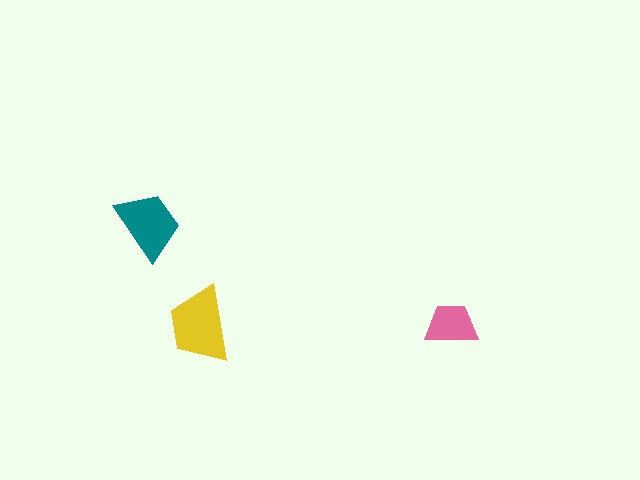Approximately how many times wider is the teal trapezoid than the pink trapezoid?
About 1.5 times wider.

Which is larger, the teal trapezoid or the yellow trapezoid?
The yellow one.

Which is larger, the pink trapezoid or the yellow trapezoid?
The yellow one.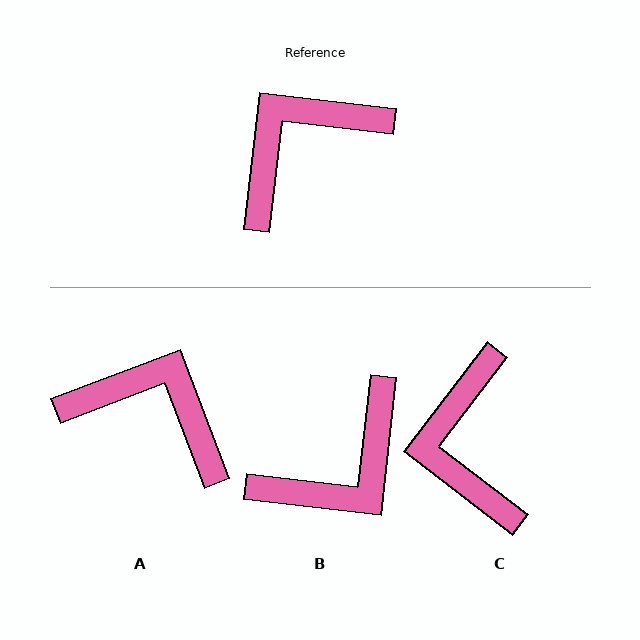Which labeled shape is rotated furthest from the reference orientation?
B, about 180 degrees away.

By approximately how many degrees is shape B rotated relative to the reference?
Approximately 180 degrees clockwise.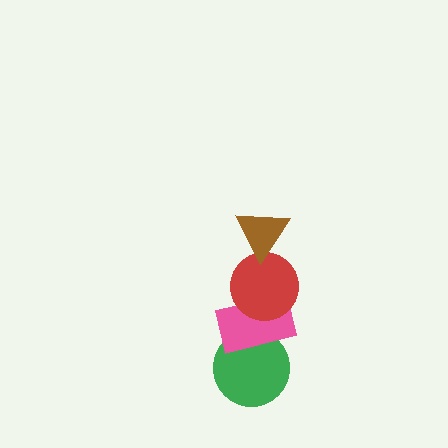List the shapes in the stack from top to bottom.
From top to bottom: the brown triangle, the red circle, the pink rectangle, the green circle.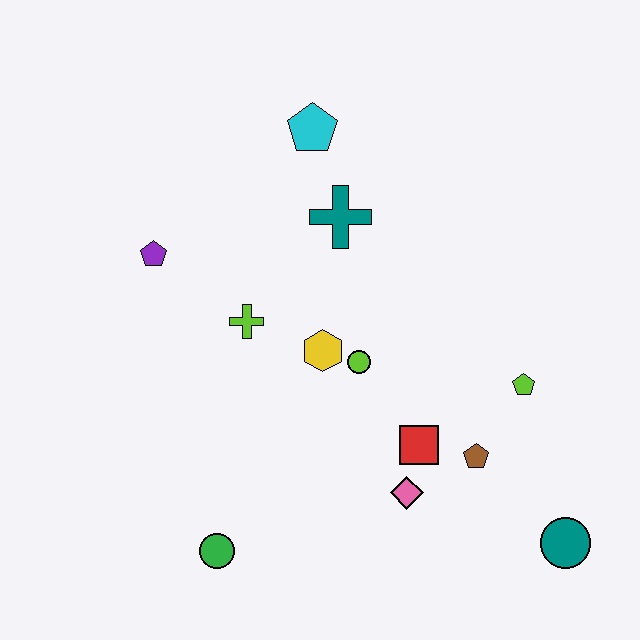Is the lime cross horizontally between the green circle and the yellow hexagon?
Yes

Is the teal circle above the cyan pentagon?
No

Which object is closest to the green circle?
The pink diamond is closest to the green circle.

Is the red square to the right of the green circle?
Yes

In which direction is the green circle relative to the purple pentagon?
The green circle is below the purple pentagon.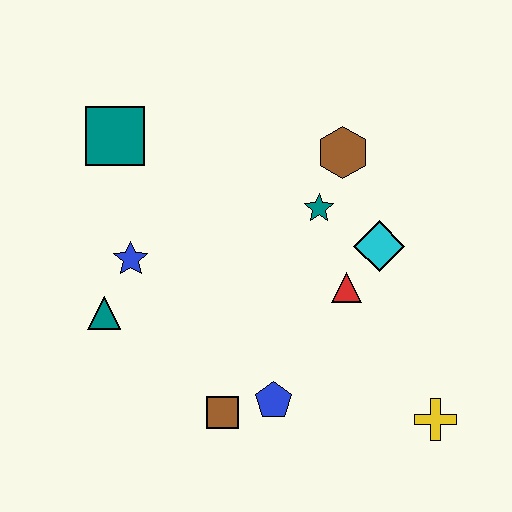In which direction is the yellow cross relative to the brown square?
The yellow cross is to the right of the brown square.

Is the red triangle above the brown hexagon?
No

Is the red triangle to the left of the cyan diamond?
Yes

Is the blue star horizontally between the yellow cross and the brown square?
No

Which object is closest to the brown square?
The blue pentagon is closest to the brown square.